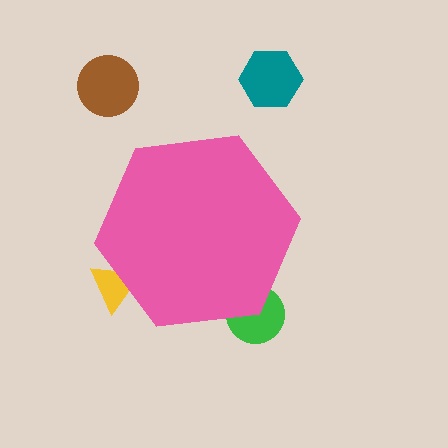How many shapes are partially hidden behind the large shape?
2 shapes are partially hidden.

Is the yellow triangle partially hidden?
Yes, the yellow triangle is partially hidden behind the pink hexagon.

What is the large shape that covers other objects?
A pink hexagon.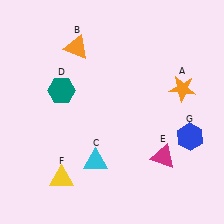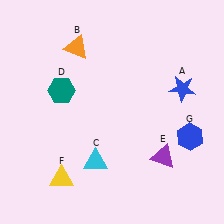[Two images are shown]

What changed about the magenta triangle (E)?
In Image 1, E is magenta. In Image 2, it changed to purple.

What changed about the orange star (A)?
In Image 1, A is orange. In Image 2, it changed to blue.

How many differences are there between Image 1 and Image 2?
There are 2 differences between the two images.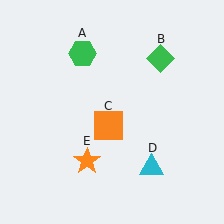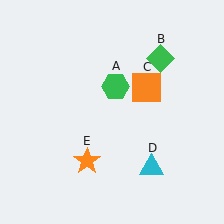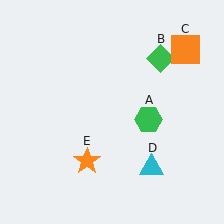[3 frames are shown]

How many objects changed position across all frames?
2 objects changed position: green hexagon (object A), orange square (object C).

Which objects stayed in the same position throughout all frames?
Green diamond (object B) and cyan triangle (object D) and orange star (object E) remained stationary.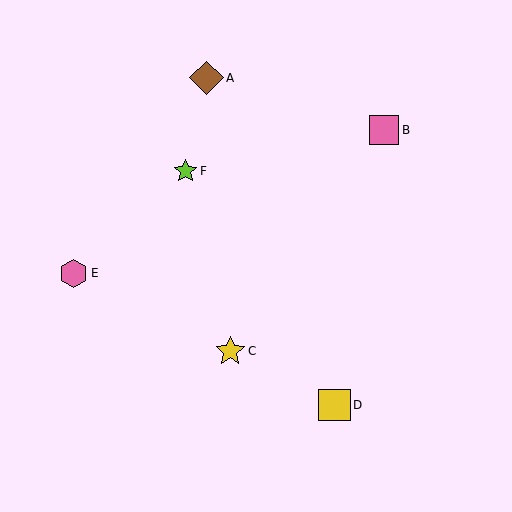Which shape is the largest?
The brown diamond (labeled A) is the largest.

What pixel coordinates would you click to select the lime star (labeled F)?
Click at (186, 171) to select the lime star F.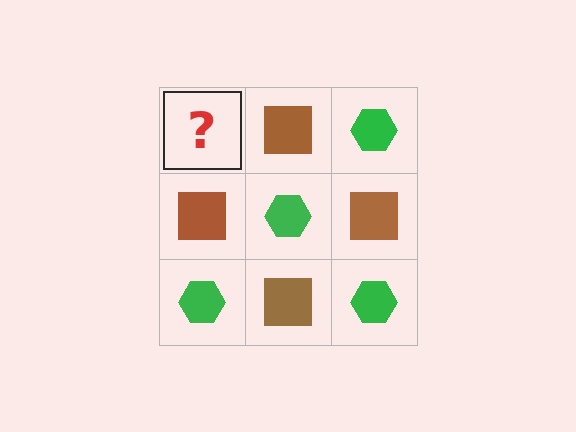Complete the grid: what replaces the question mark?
The question mark should be replaced with a green hexagon.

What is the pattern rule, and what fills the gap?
The rule is that it alternates green hexagon and brown square in a checkerboard pattern. The gap should be filled with a green hexagon.